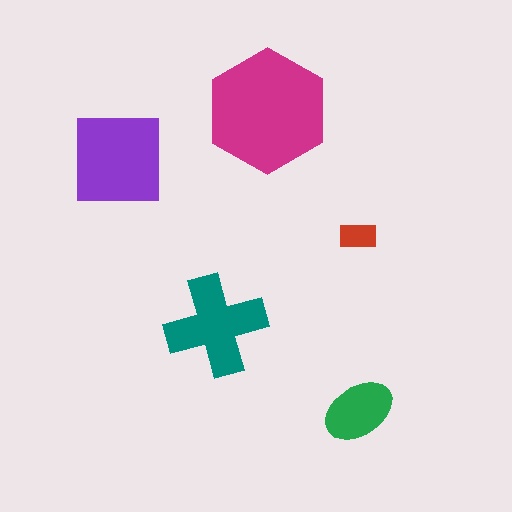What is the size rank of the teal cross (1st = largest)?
3rd.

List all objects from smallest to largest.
The red rectangle, the green ellipse, the teal cross, the purple square, the magenta hexagon.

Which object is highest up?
The magenta hexagon is topmost.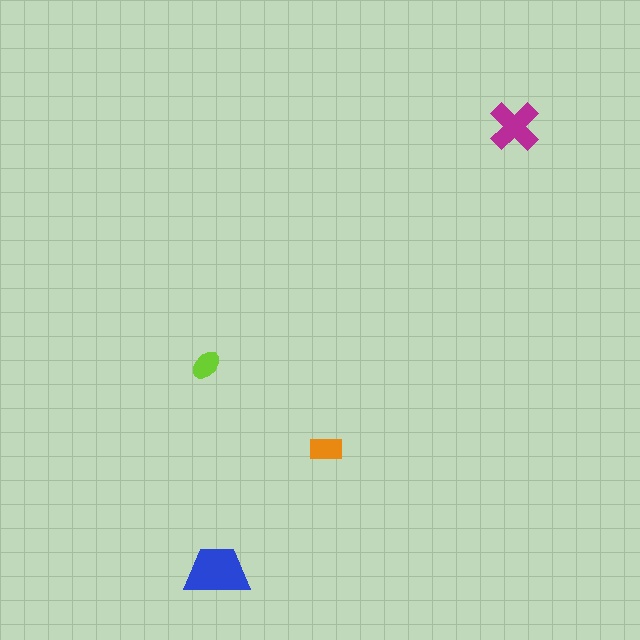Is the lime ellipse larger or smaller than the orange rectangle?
Smaller.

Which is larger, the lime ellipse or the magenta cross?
The magenta cross.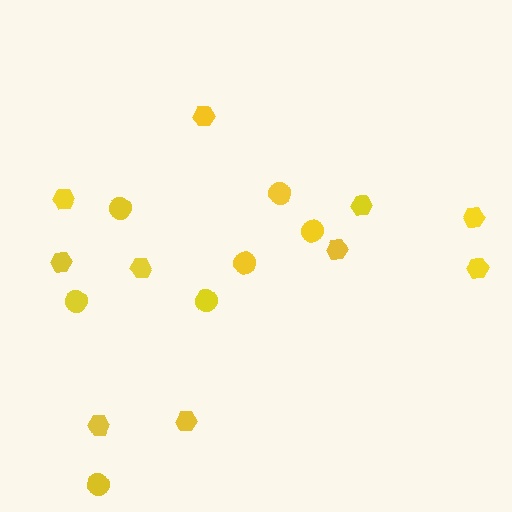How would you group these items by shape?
There are 2 groups: one group of circles (7) and one group of hexagons (10).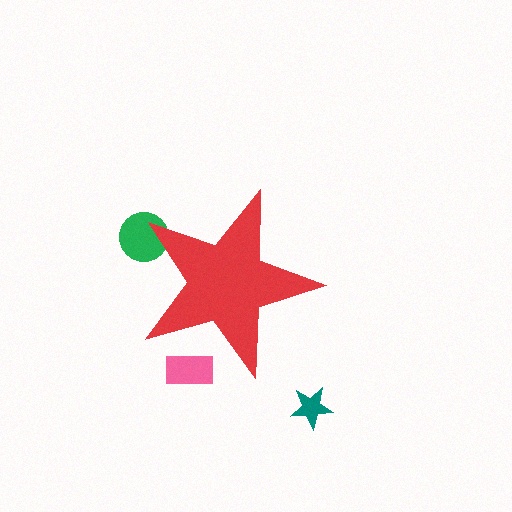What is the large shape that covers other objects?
A red star.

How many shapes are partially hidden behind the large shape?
2 shapes are partially hidden.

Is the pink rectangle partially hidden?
Yes, the pink rectangle is partially hidden behind the red star.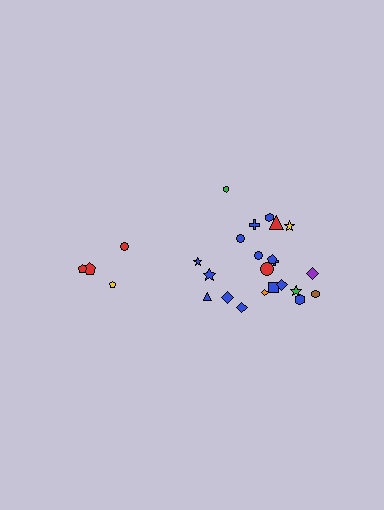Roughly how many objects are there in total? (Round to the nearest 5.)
Roughly 25 objects in total.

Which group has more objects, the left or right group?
The right group.